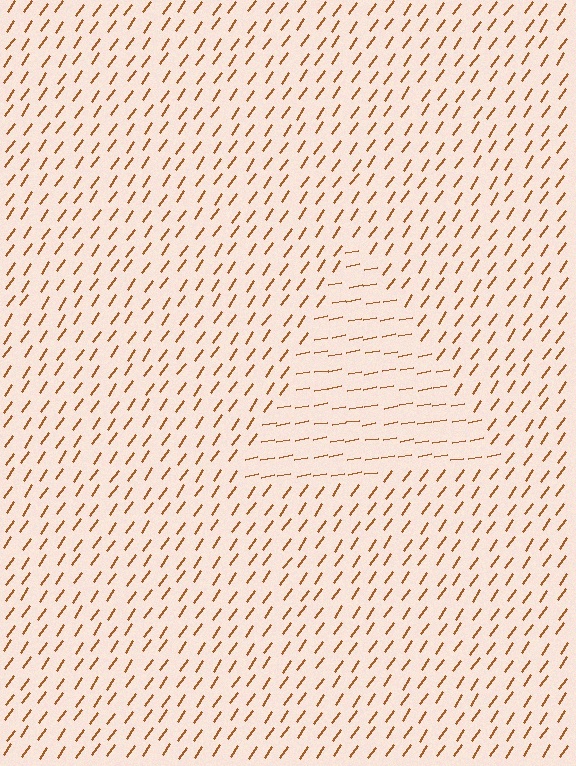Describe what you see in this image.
The image is filled with small brown line segments. A triangle region in the image has lines oriented differently from the surrounding lines, creating a visible texture boundary.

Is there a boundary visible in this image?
Yes, there is a texture boundary formed by a change in line orientation.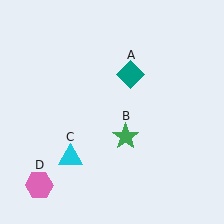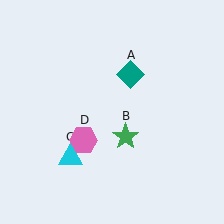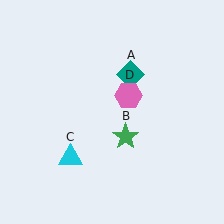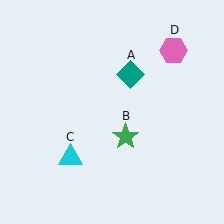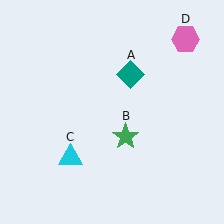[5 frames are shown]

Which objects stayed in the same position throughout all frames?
Teal diamond (object A) and green star (object B) and cyan triangle (object C) remained stationary.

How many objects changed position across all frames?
1 object changed position: pink hexagon (object D).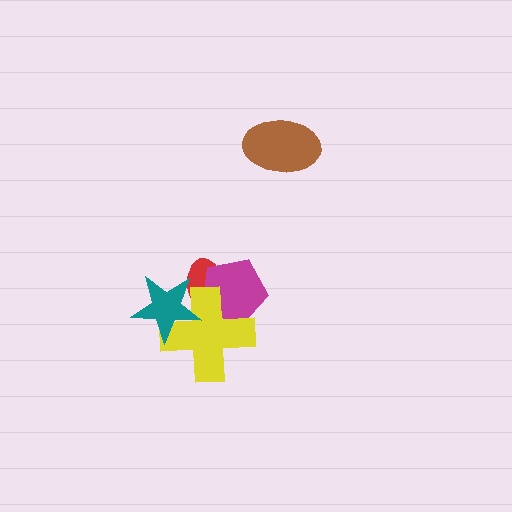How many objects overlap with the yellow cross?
3 objects overlap with the yellow cross.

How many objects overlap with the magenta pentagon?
2 objects overlap with the magenta pentagon.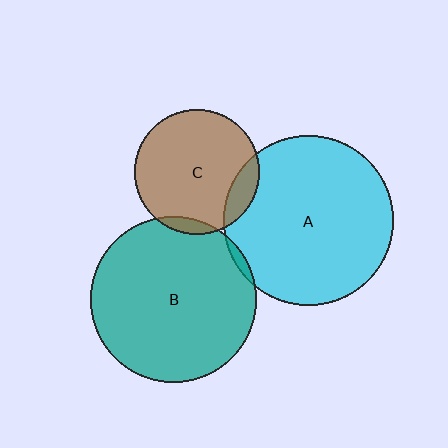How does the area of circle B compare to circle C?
Approximately 1.7 times.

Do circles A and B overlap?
Yes.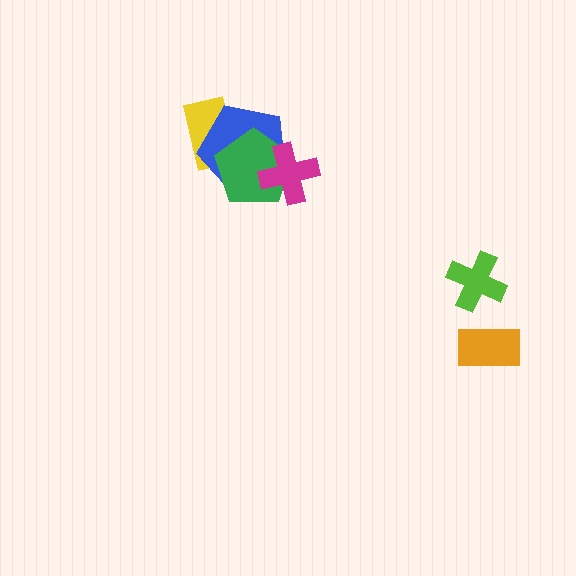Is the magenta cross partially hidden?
No, no other shape covers it.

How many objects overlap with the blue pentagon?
3 objects overlap with the blue pentagon.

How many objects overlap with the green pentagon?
3 objects overlap with the green pentagon.